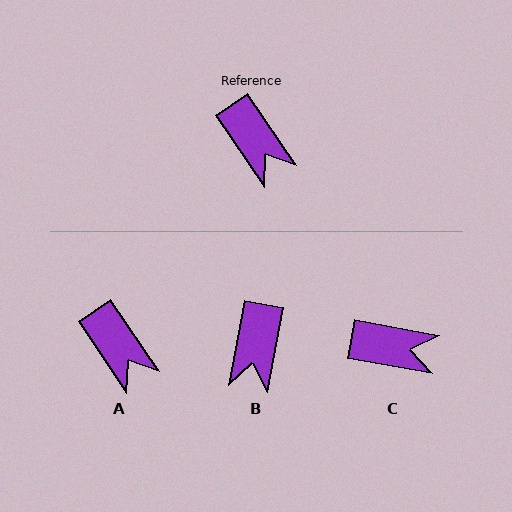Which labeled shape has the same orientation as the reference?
A.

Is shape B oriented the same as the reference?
No, it is off by about 45 degrees.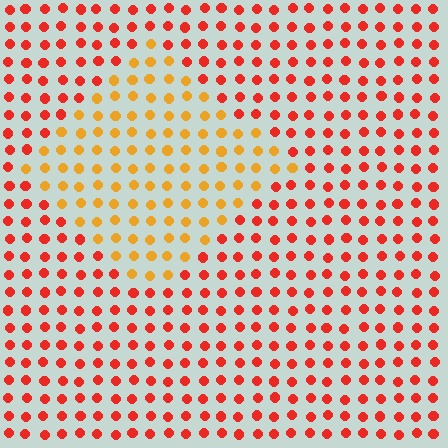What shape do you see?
I see a diamond.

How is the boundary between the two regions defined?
The boundary is defined purely by a slight shift in hue (about 37 degrees). Spacing, size, and orientation are identical on both sides.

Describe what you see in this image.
The image is filled with small red elements in a uniform arrangement. A diamond-shaped region is visible where the elements are tinted to a slightly different hue, forming a subtle color boundary.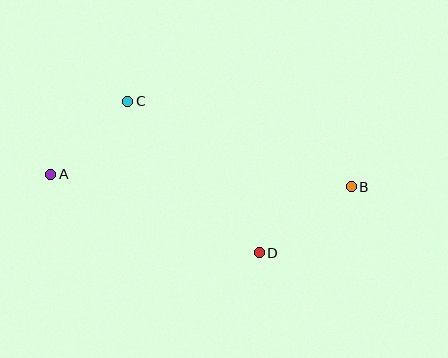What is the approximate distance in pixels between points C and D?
The distance between C and D is approximately 201 pixels.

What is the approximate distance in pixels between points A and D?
The distance between A and D is approximately 223 pixels.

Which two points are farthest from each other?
Points A and B are farthest from each other.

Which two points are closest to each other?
Points A and C are closest to each other.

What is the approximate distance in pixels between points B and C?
The distance between B and C is approximately 240 pixels.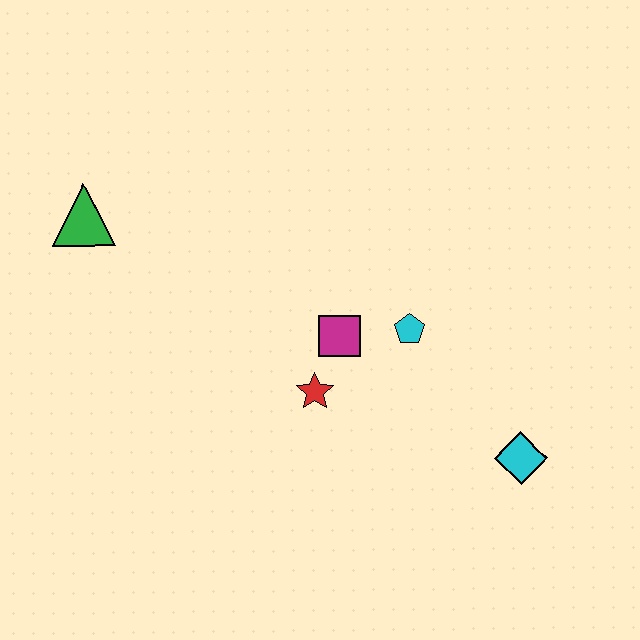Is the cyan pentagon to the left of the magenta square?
No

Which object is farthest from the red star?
The green triangle is farthest from the red star.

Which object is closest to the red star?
The magenta square is closest to the red star.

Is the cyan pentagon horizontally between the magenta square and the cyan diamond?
Yes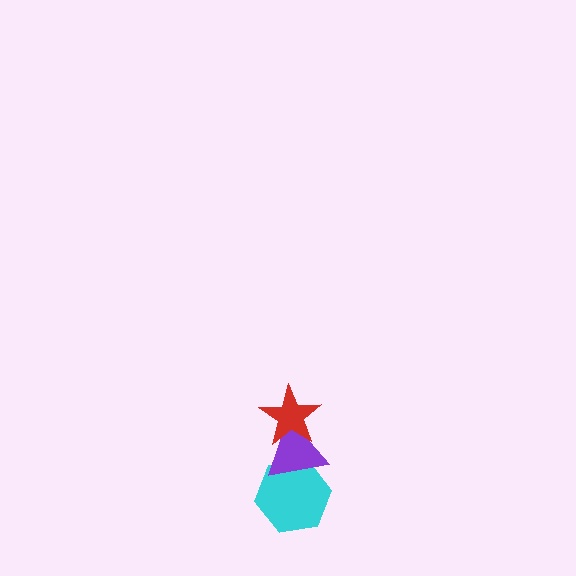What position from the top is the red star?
The red star is 1st from the top.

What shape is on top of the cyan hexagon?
The purple triangle is on top of the cyan hexagon.